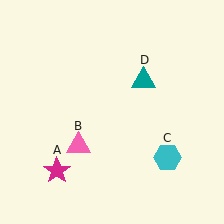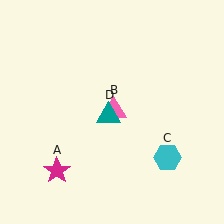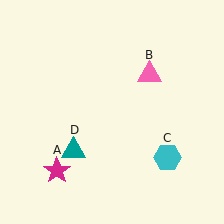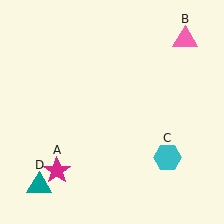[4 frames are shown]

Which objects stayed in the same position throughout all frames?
Magenta star (object A) and cyan hexagon (object C) remained stationary.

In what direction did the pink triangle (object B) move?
The pink triangle (object B) moved up and to the right.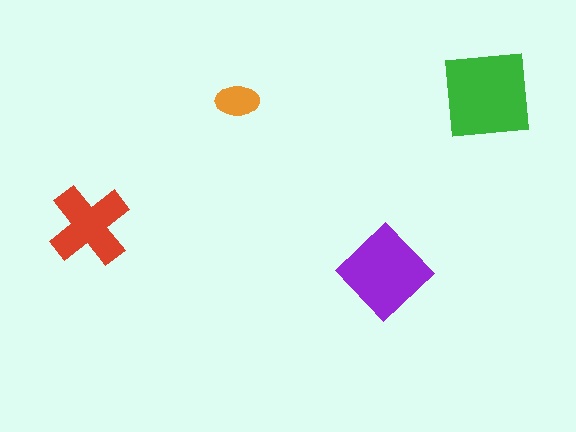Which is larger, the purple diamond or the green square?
The green square.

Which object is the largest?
The green square.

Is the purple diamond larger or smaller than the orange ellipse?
Larger.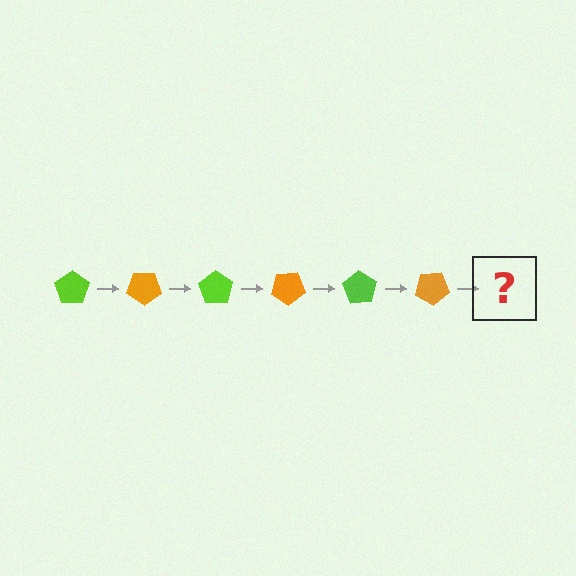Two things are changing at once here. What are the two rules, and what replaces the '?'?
The two rules are that it rotates 35 degrees each step and the color cycles through lime and orange. The '?' should be a lime pentagon, rotated 210 degrees from the start.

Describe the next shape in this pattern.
It should be a lime pentagon, rotated 210 degrees from the start.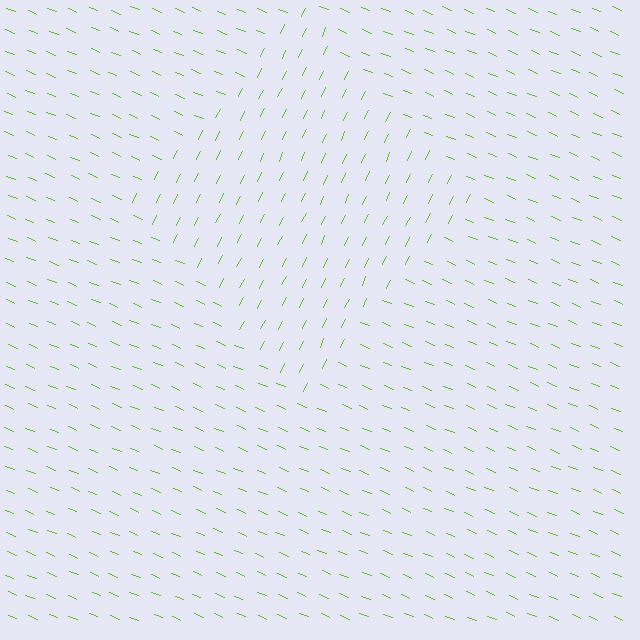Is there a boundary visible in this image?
Yes, there is a texture boundary formed by a change in line orientation.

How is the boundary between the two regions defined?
The boundary is defined purely by a change in line orientation (approximately 87 degrees difference). All lines are the same color and thickness.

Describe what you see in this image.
The image is filled with small lime line segments. A diamond region in the image has lines oriented differently from the surrounding lines, creating a visible texture boundary.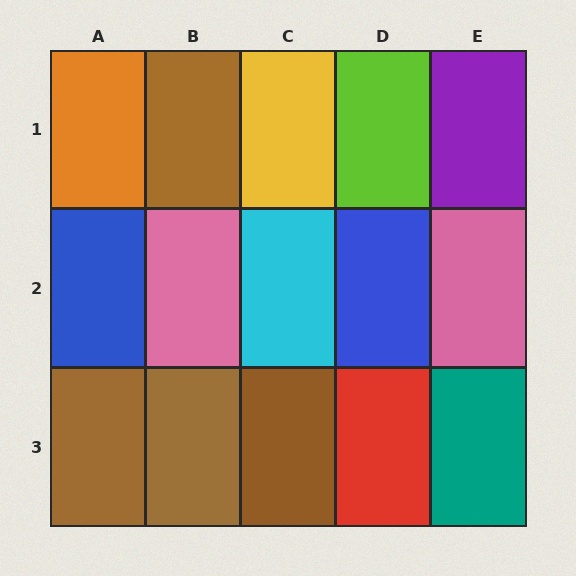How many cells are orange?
1 cell is orange.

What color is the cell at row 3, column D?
Red.